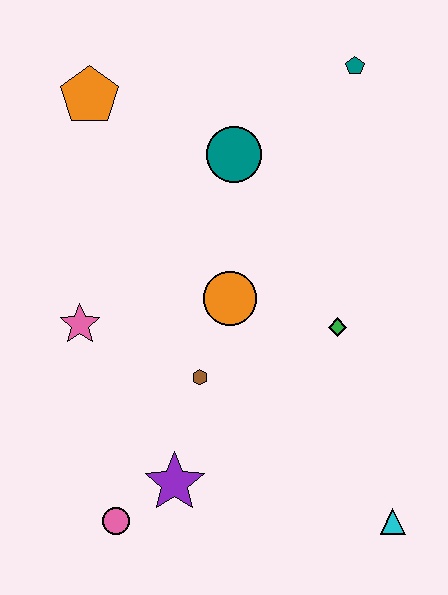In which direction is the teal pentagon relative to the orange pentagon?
The teal pentagon is to the right of the orange pentagon.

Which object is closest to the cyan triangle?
The green diamond is closest to the cyan triangle.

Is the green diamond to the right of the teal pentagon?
No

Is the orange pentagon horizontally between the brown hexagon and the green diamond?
No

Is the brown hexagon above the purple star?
Yes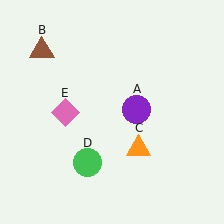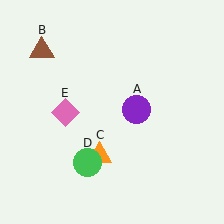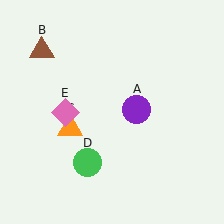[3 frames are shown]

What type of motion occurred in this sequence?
The orange triangle (object C) rotated clockwise around the center of the scene.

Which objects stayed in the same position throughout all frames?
Purple circle (object A) and brown triangle (object B) and green circle (object D) and pink diamond (object E) remained stationary.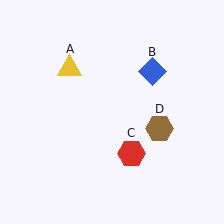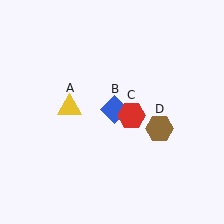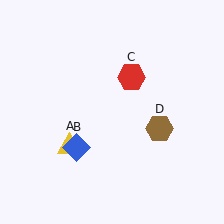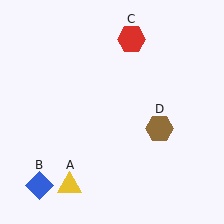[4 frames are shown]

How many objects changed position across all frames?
3 objects changed position: yellow triangle (object A), blue diamond (object B), red hexagon (object C).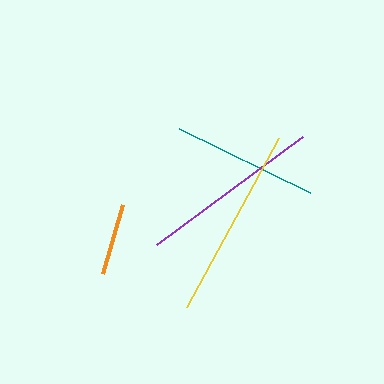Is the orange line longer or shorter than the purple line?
The purple line is longer than the orange line.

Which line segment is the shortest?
The orange line is the shortest at approximately 72 pixels.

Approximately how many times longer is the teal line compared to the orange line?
The teal line is approximately 2.0 times the length of the orange line.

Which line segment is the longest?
The yellow line is the longest at approximately 192 pixels.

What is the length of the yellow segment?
The yellow segment is approximately 192 pixels long.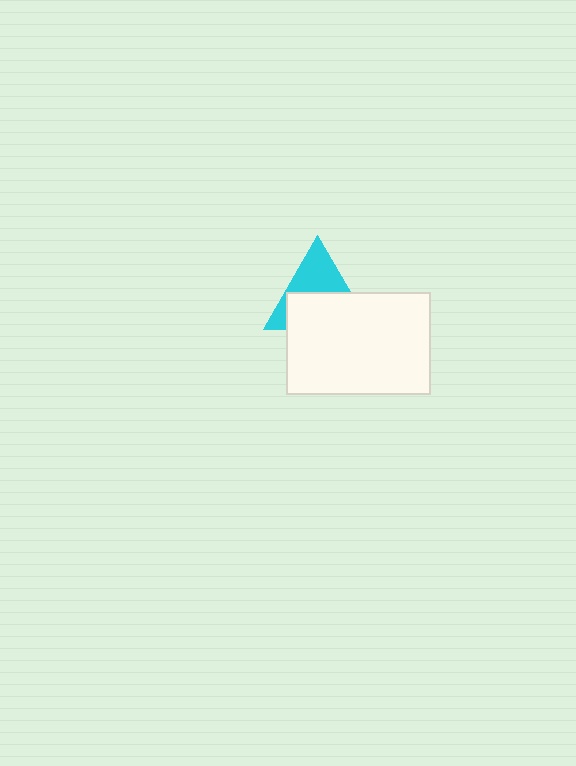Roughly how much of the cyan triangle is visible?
A small part of it is visible (roughly 44%).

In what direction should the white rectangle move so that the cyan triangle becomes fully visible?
The white rectangle should move down. That is the shortest direction to clear the overlap and leave the cyan triangle fully visible.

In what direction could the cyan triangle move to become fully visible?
The cyan triangle could move up. That would shift it out from behind the white rectangle entirely.